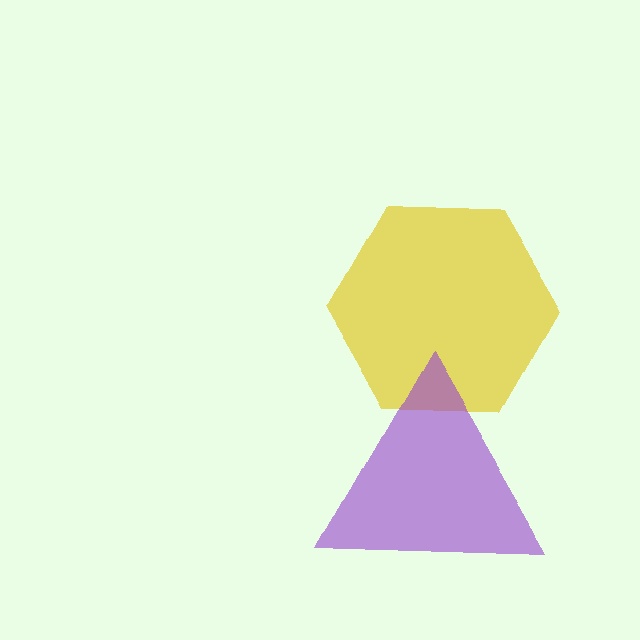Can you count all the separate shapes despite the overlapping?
Yes, there are 2 separate shapes.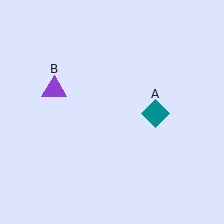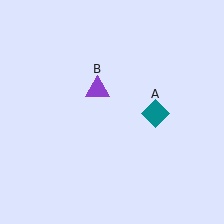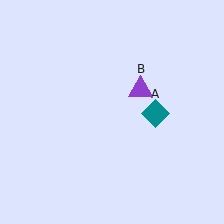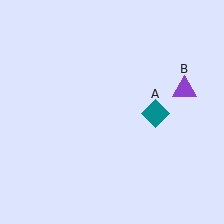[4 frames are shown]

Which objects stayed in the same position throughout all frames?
Teal diamond (object A) remained stationary.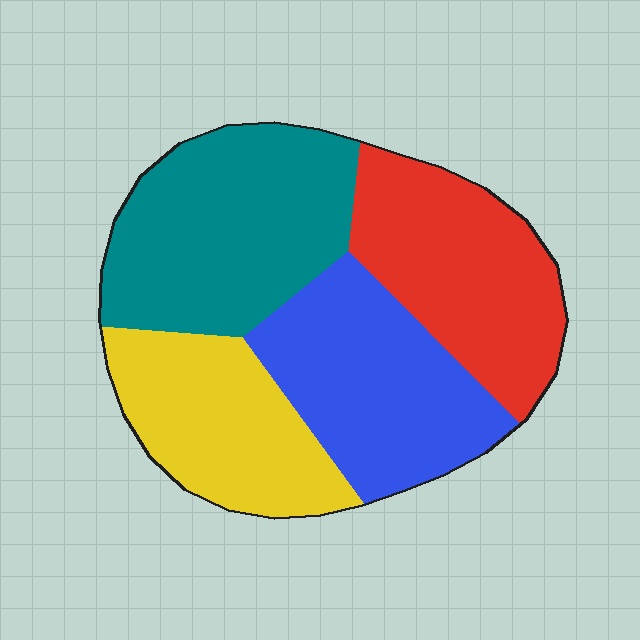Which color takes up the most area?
Teal, at roughly 30%.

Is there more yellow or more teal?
Teal.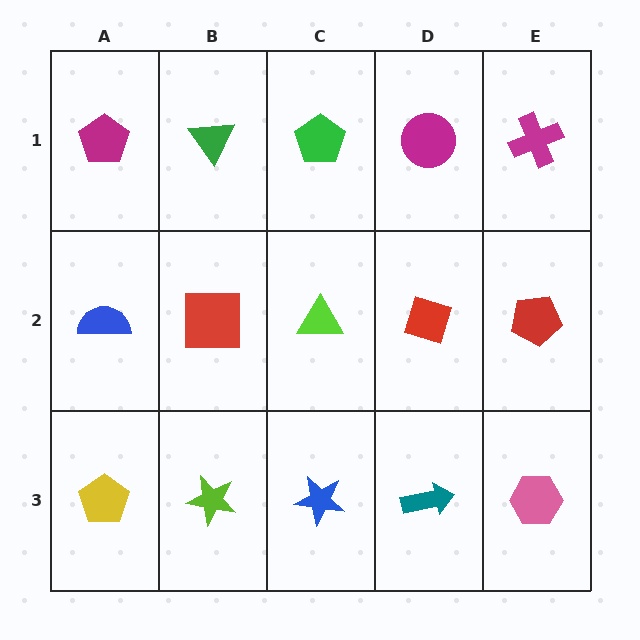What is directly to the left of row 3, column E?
A teal arrow.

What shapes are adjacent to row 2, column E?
A magenta cross (row 1, column E), a pink hexagon (row 3, column E), a red diamond (row 2, column D).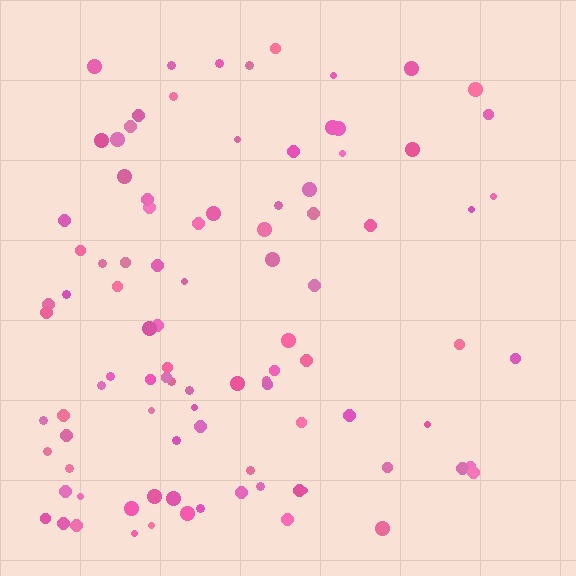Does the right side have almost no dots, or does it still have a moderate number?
Still a moderate number, just noticeably fewer than the left.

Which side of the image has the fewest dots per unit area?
The right.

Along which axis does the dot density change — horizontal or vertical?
Horizontal.